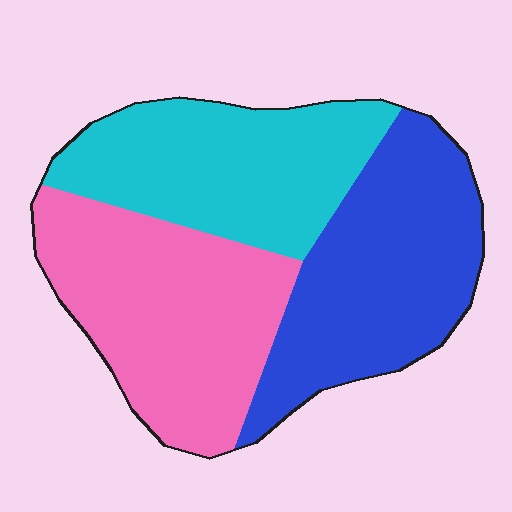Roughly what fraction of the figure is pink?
Pink takes up about three eighths (3/8) of the figure.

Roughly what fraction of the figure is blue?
Blue covers roughly 35% of the figure.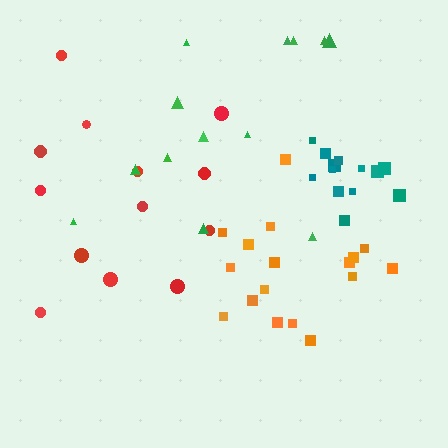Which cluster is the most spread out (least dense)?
Red.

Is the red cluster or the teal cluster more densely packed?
Teal.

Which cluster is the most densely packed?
Teal.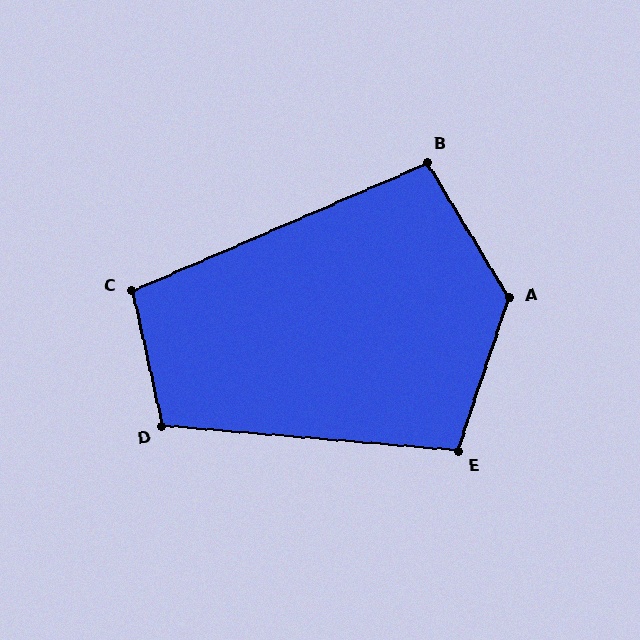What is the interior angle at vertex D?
Approximately 107 degrees (obtuse).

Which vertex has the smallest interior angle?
B, at approximately 98 degrees.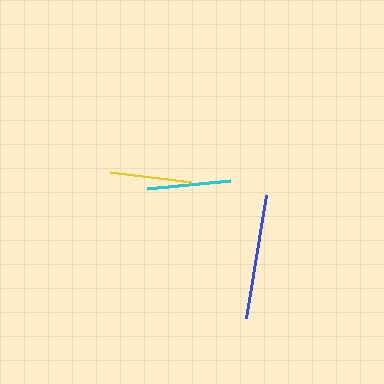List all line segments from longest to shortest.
From longest to shortest: blue, cyan, yellow.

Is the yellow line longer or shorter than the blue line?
The blue line is longer than the yellow line.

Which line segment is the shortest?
The yellow line is the shortest at approximately 82 pixels.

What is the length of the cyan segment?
The cyan segment is approximately 84 pixels long.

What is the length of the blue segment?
The blue segment is approximately 124 pixels long.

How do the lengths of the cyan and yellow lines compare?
The cyan and yellow lines are approximately the same length.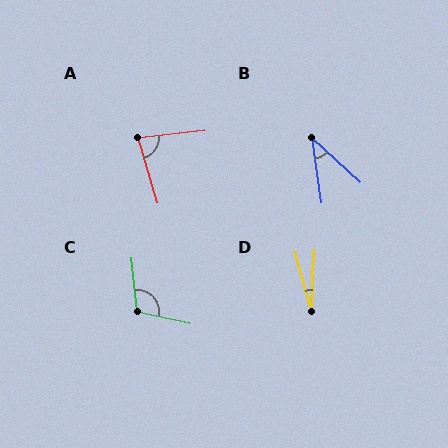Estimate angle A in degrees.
Approximately 80 degrees.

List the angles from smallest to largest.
D (18°), B (39°), A (80°), C (109°).